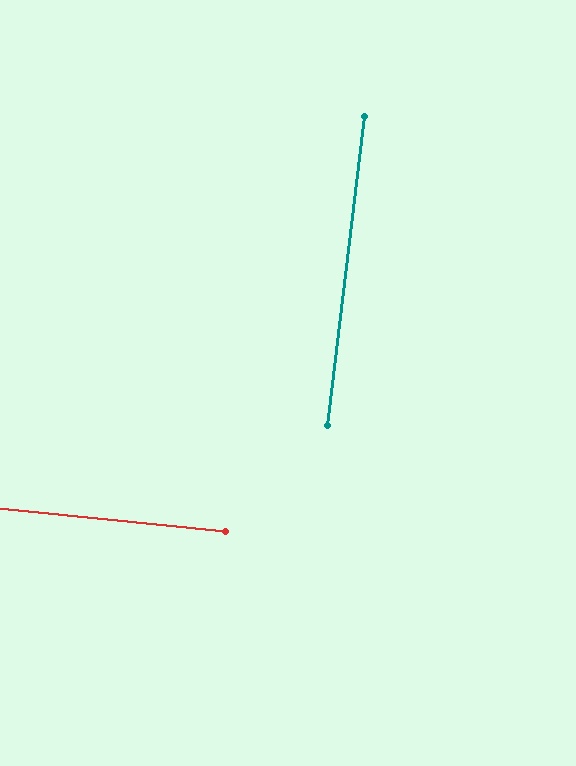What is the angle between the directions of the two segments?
Approximately 89 degrees.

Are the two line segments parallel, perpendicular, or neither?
Perpendicular — they meet at approximately 89°.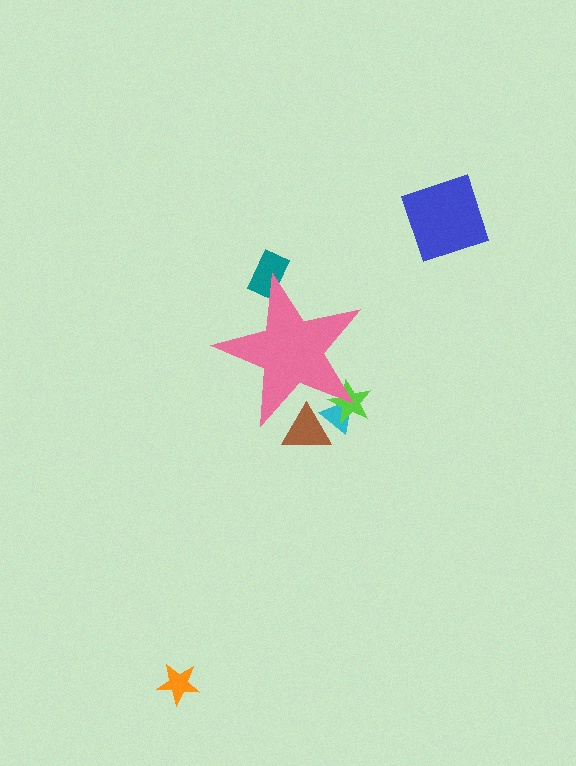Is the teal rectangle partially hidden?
Yes, the teal rectangle is partially hidden behind the pink star.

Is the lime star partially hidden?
Yes, the lime star is partially hidden behind the pink star.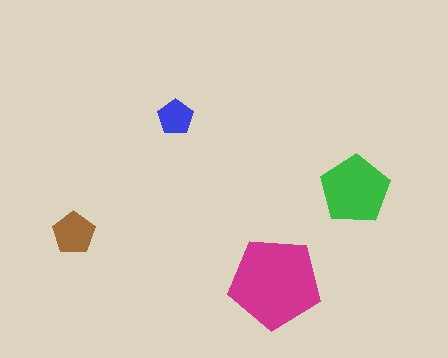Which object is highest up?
The blue pentagon is topmost.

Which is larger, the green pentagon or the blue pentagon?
The green one.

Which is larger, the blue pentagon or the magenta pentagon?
The magenta one.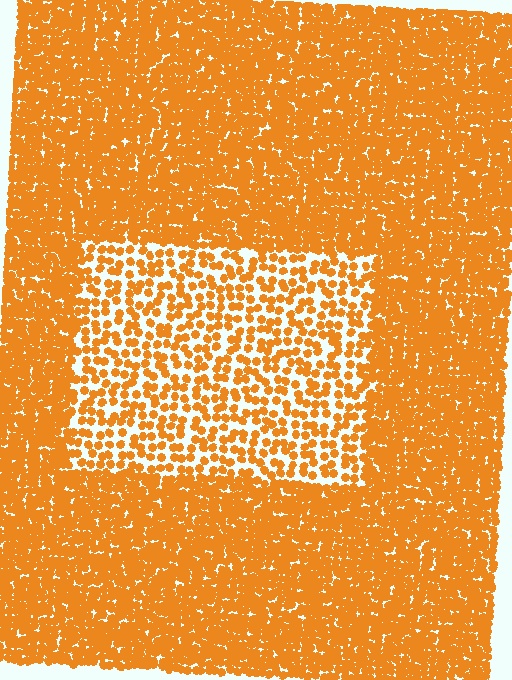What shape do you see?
I see a rectangle.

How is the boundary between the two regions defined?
The boundary is defined by a change in element density (approximately 2.3x ratio). All elements are the same color, size, and shape.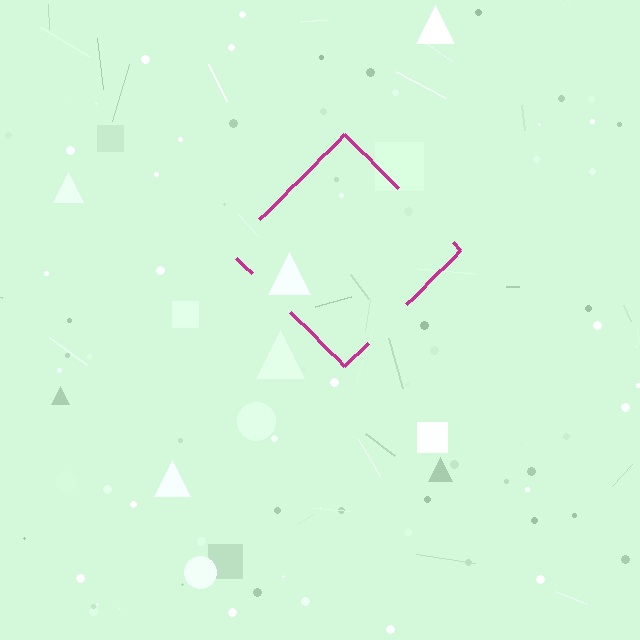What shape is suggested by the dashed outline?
The dashed outline suggests a diamond.